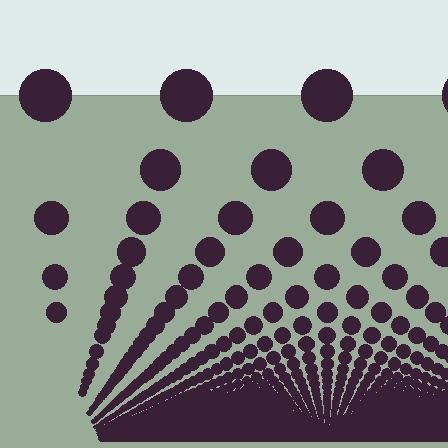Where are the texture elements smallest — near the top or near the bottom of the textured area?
Near the bottom.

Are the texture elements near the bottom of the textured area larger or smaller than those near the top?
Smaller. The gradient is inverted — elements near the bottom are smaller and denser.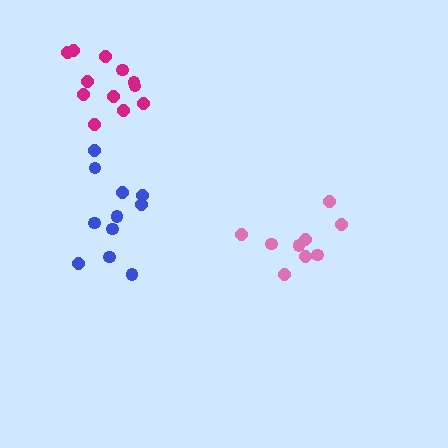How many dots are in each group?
Group 1: 9 dots, Group 2: 11 dots, Group 3: 12 dots (32 total).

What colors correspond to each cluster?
The clusters are colored: pink, blue, magenta.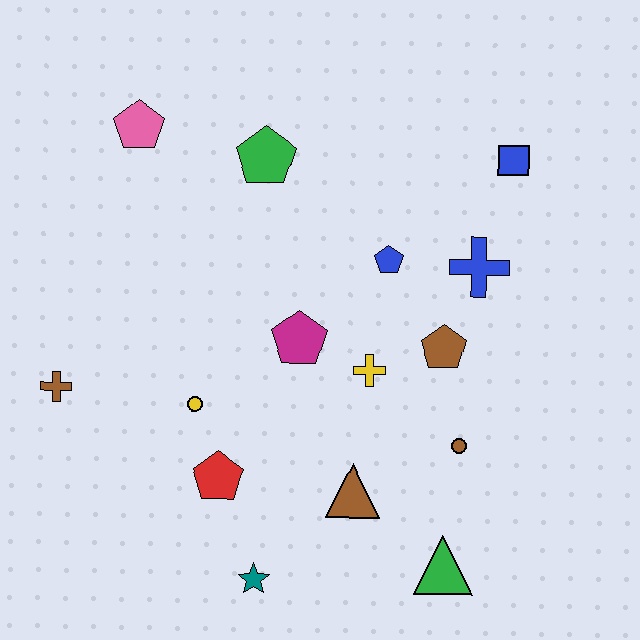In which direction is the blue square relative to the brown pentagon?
The blue square is above the brown pentagon.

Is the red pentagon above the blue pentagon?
No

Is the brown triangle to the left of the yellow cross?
Yes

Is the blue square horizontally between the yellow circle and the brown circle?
No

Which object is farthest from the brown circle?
The pink pentagon is farthest from the brown circle.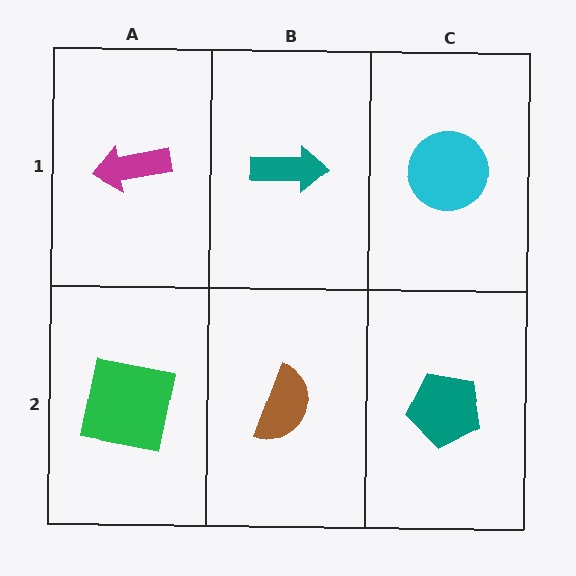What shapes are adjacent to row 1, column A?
A green square (row 2, column A), a teal arrow (row 1, column B).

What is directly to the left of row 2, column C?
A brown semicircle.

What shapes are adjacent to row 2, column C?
A cyan circle (row 1, column C), a brown semicircle (row 2, column B).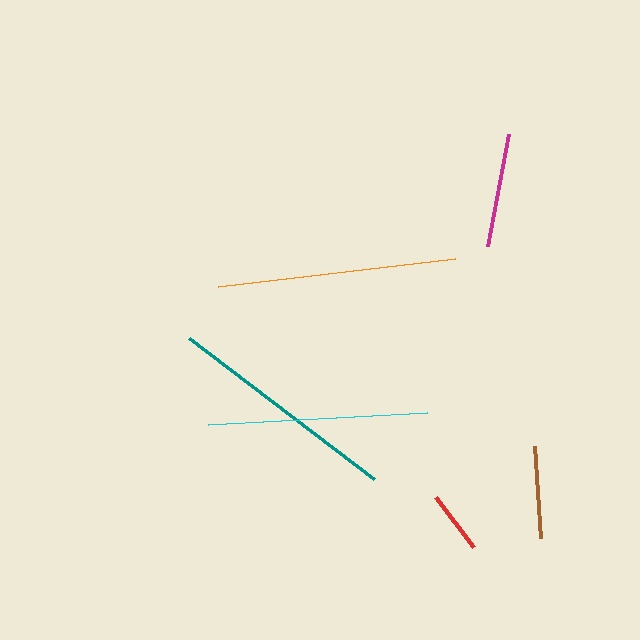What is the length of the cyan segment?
The cyan segment is approximately 219 pixels long.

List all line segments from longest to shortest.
From longest to shortest: orange, teal, cyan, magenta, brown, red.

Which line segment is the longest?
The orange line is the longest at approximately 239 pixels.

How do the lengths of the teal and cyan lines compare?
The teal and cyan lines are approximately the same length.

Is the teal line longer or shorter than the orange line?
The orange line is longer than the teal line.